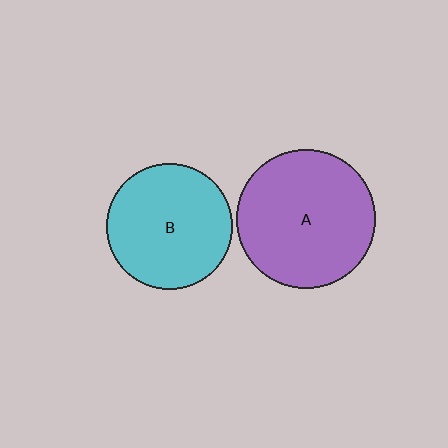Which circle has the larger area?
Circle A (purple).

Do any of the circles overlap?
No, none of the circles overlap.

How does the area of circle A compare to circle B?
Approximately 1.2 times.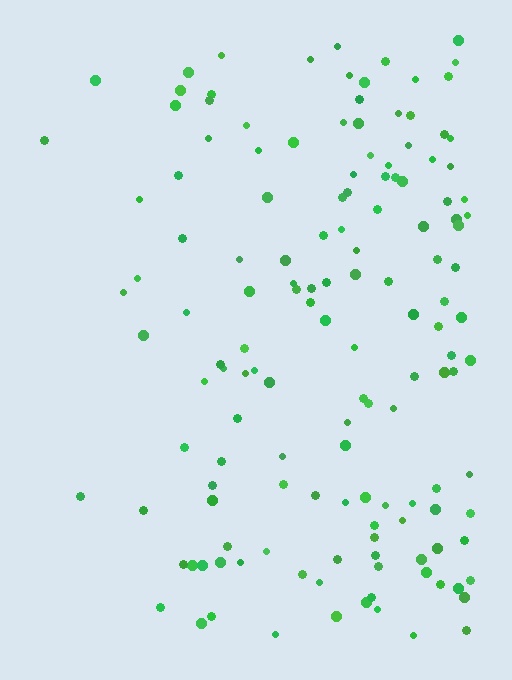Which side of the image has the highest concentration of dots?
The right.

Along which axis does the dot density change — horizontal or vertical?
Horizontal.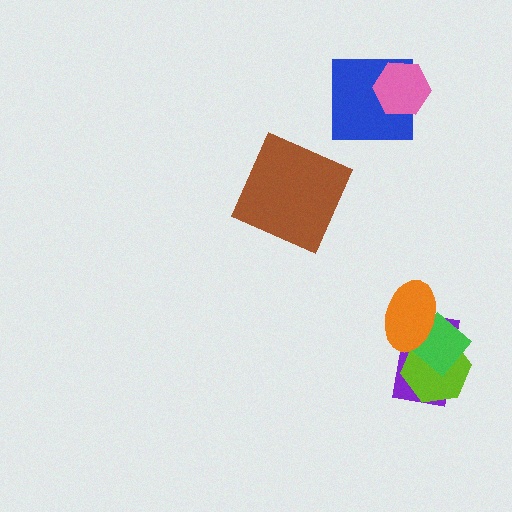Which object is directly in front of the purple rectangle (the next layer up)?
The lime hexagon is directly in front of the purple rectangle.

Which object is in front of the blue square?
The pink hexagon is in front of the blue square.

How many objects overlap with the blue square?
1 object overlaps with the blue square.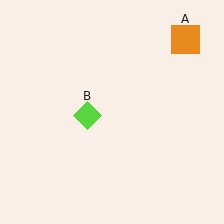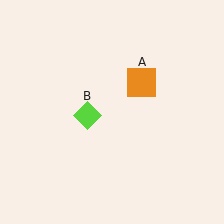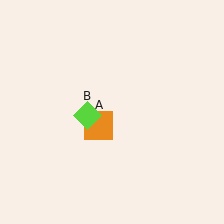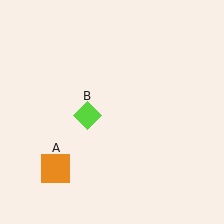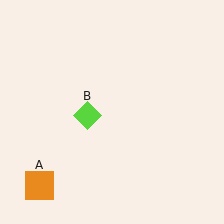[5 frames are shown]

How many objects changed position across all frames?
1 object changed position: orange square (object A).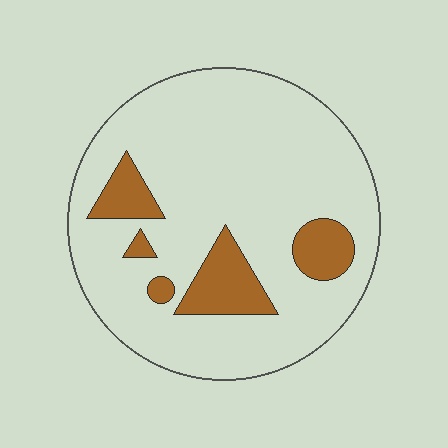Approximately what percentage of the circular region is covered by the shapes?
Approximately 15%.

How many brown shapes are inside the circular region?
5.